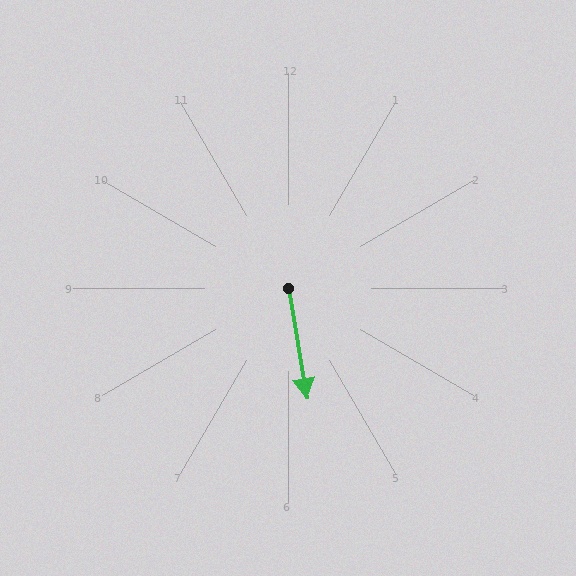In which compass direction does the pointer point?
South.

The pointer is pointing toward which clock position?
Roughly 6 o'clock.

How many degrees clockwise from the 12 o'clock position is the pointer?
Approximately 170 degrees.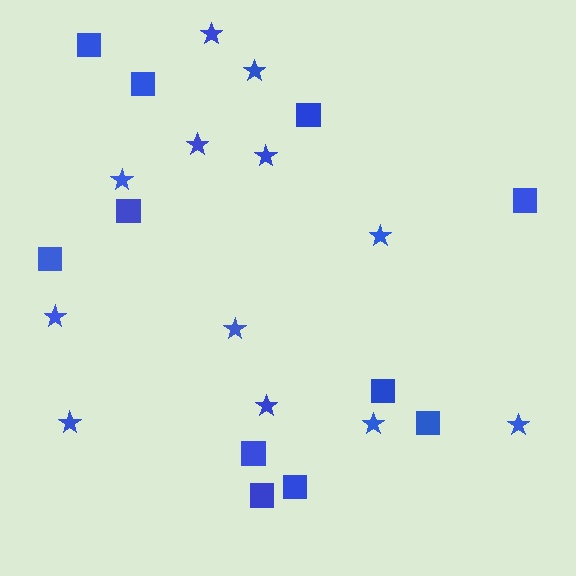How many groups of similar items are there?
There are 2 groups: one group of squares (11) and one group of stars (12).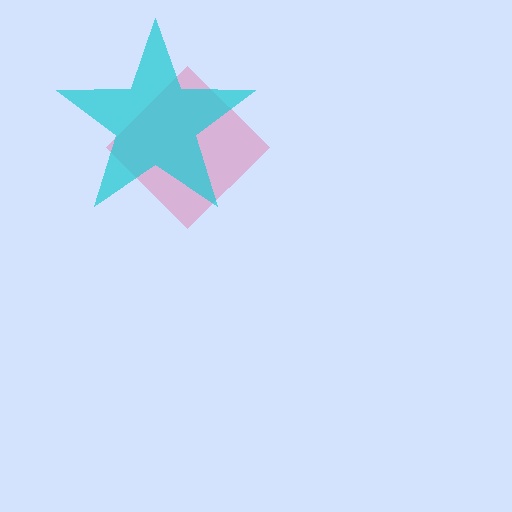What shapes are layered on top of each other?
The layered shapes are: a pink diamond, a cyan star.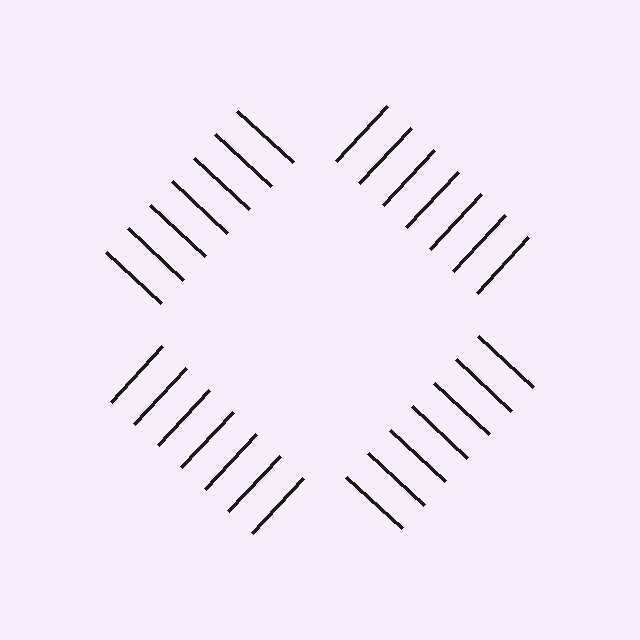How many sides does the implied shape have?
4 sides — the line-ends trace a square.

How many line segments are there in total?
28 — 7 along each of the 4 edges.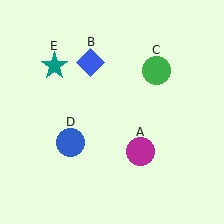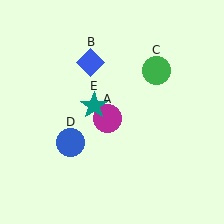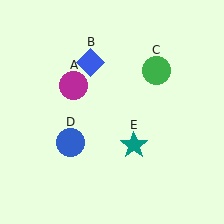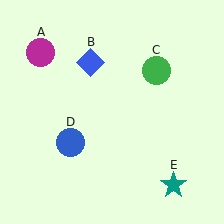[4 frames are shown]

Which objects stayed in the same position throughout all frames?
Blue diamond (object B) and green circle (object C) and blue circle (object D) remained stationary.